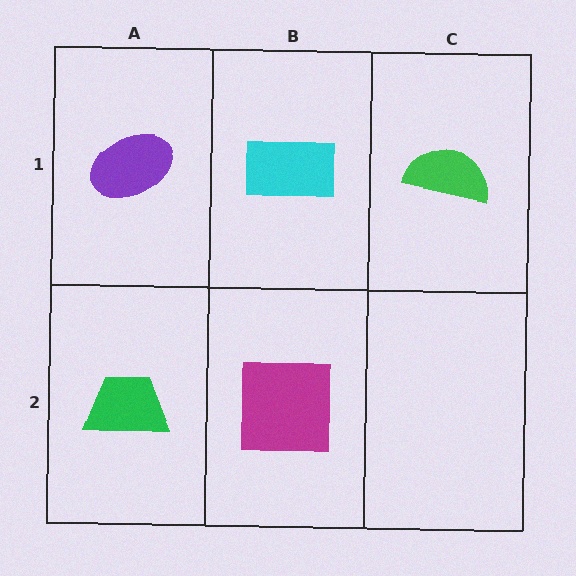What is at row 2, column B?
A magenta square.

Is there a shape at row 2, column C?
No, that cell is empty.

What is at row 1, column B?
A cyan rectangle.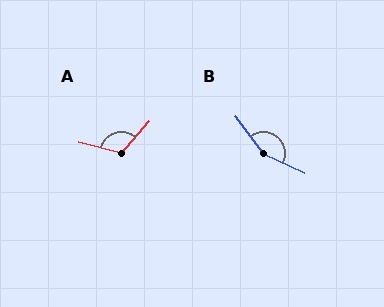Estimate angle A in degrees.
Approximately 116 degrees.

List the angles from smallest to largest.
A (116°), B (152°).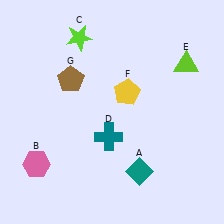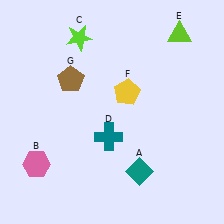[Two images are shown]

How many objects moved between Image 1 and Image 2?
1 object moved between the two images.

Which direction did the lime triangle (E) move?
The lime triangle (E) moved up.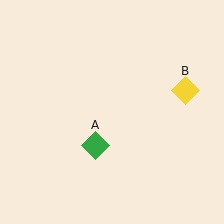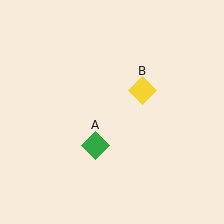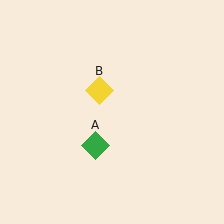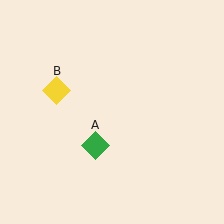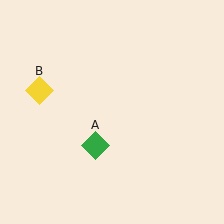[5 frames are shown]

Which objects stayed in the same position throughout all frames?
Green diamond (object A) remained stationary.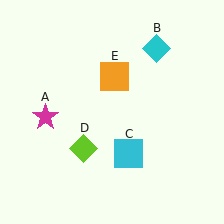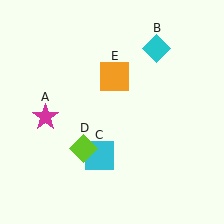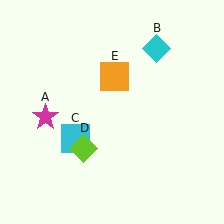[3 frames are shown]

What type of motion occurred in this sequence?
The cyan square (object C) rotated clockwise around the center of the scene.